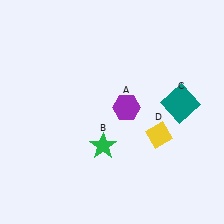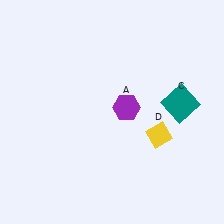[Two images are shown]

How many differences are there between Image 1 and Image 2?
There is 1 difference between the two images.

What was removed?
The green star (B) was removed in Image 2.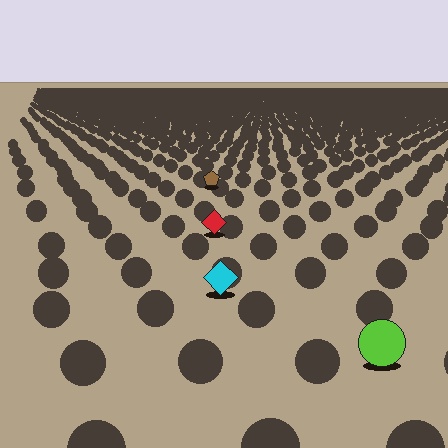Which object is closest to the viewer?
The lime circle is closest. The texture marks near it are larger and more spread out.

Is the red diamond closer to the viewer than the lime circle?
No. The lime circle is closer — you can tell from the texture gradient: the ground texture is coarser near it.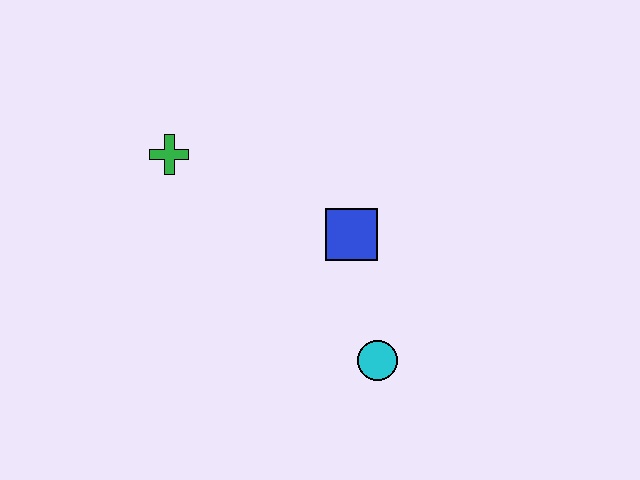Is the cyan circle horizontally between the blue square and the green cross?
No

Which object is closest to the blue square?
The cyan circle is closest to the blue square.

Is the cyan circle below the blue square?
Yes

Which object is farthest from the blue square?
The green cross is farthest from the blue square.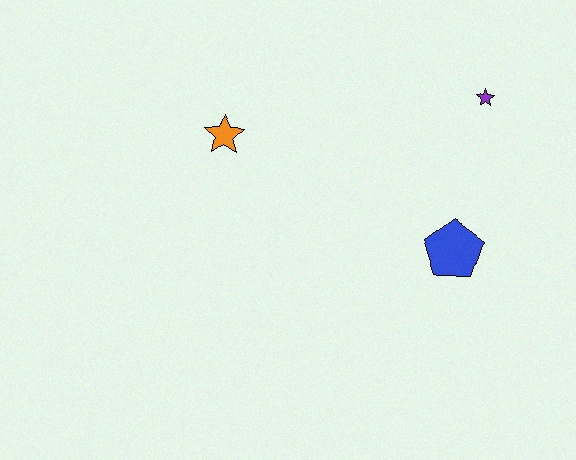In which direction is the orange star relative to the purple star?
The orange star is to the left of the purple star.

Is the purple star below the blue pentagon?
No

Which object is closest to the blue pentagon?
The purple star is closest to the blue pentagon.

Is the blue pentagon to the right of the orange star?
Yes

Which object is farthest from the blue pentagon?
The orange star is farthest from the blue pentagon.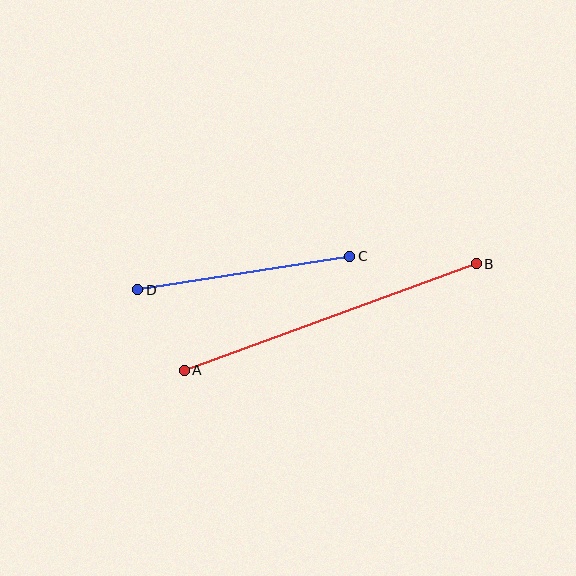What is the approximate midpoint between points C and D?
The midpoint is at approximately (244, 273) pixels.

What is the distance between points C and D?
The distance is approximately 215 pixels.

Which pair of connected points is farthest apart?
Points A and B are farthest apart.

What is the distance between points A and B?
The distance is approximately 311 pixels.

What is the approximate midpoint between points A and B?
The midpoint is at approximately (330, 317) pixels.